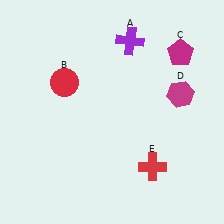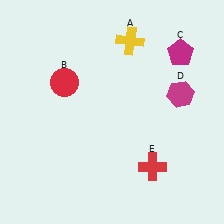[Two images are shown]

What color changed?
The cross (A) changed from purple in Image 1 to yellow in Image 2.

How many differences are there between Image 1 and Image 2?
There is 1 difference between the two images.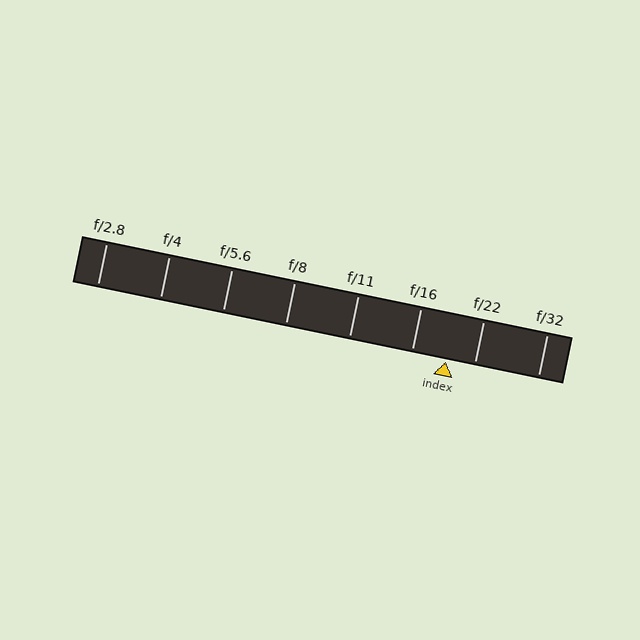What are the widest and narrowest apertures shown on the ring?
The widest aperture shown is f/2.8 and the narrowest is f/32.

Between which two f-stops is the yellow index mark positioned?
The index mark is between f/16 and f/22.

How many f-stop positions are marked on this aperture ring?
There are 8 f-stop positions marked.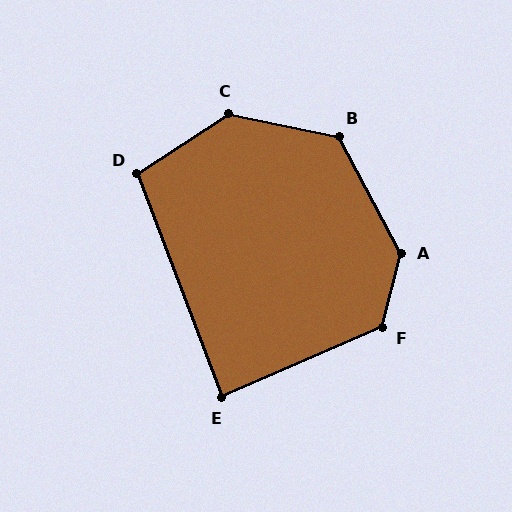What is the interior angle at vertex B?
Approximately 130 degrees (obtuse).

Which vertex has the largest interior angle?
A, at approximately 138 degrees.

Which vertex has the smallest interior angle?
E, at approximately 88 degrees.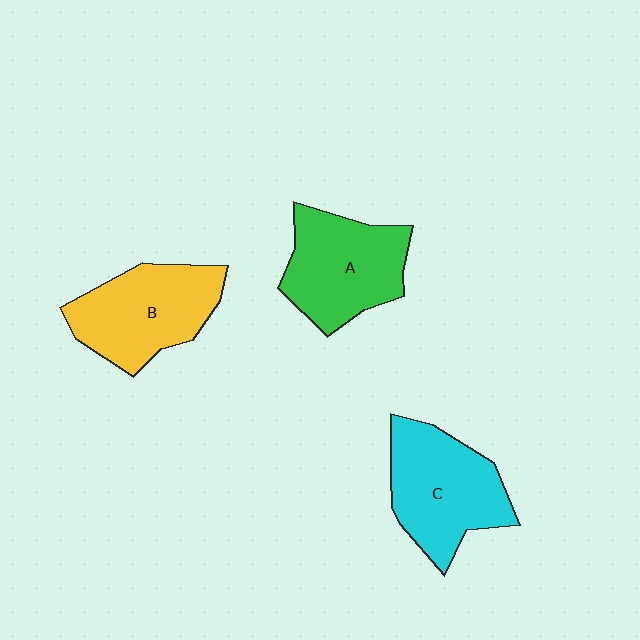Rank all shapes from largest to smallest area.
From largest to smallest: C (cyan), B (yellow), A (green).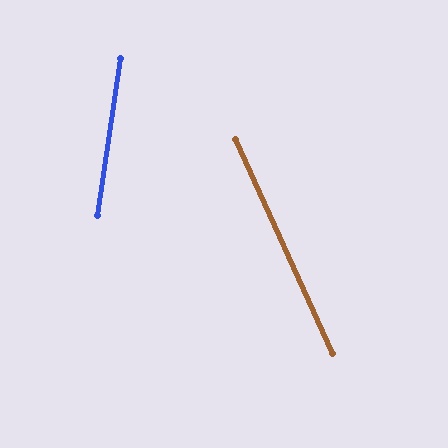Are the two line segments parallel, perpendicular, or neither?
Neither parallel nor perpendicular — they differ by about 33°.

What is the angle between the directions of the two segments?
Approximately 33 degrees.